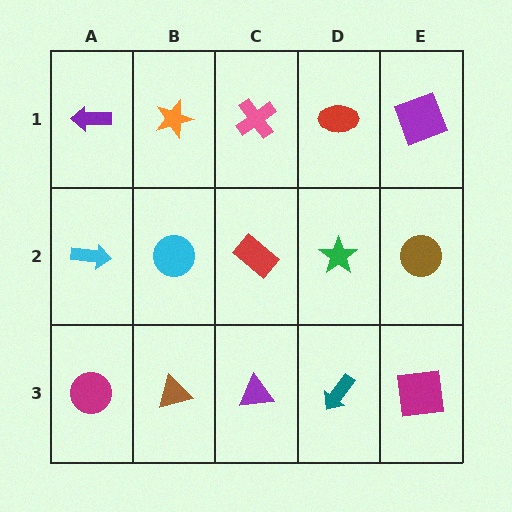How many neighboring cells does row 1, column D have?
3.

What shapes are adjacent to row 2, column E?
A purple square (row 1, column E), a magenta square (row 3, column E), a green star (row 2, column D).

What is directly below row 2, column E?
A magenta square.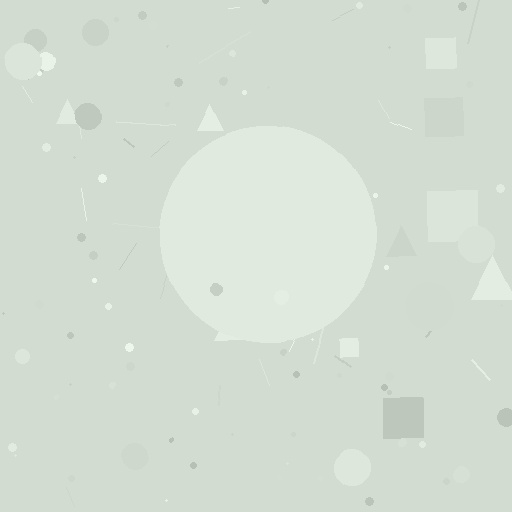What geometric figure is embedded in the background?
A circle is embedded in the background.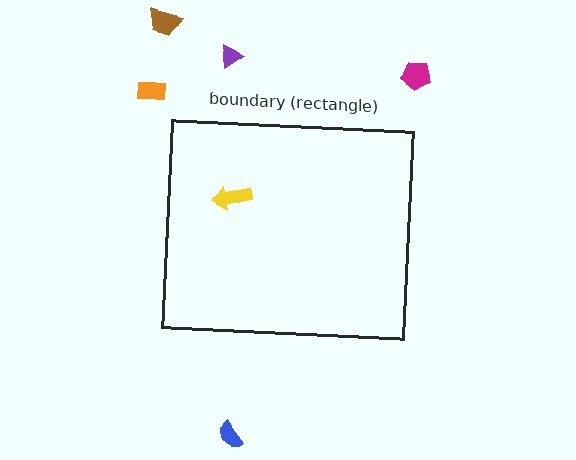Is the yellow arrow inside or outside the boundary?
Inside.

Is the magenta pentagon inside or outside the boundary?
Outside.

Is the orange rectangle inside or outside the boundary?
Outside.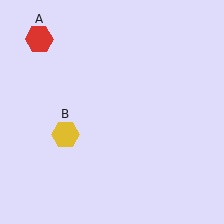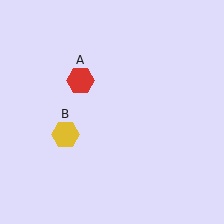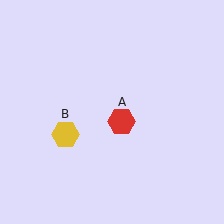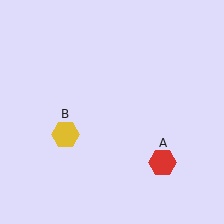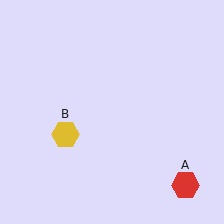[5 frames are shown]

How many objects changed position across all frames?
1 object changed position: red hexagon (object A).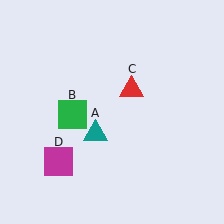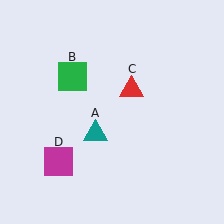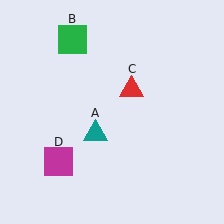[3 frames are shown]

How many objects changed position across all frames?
1 object changed position: green square (object B).